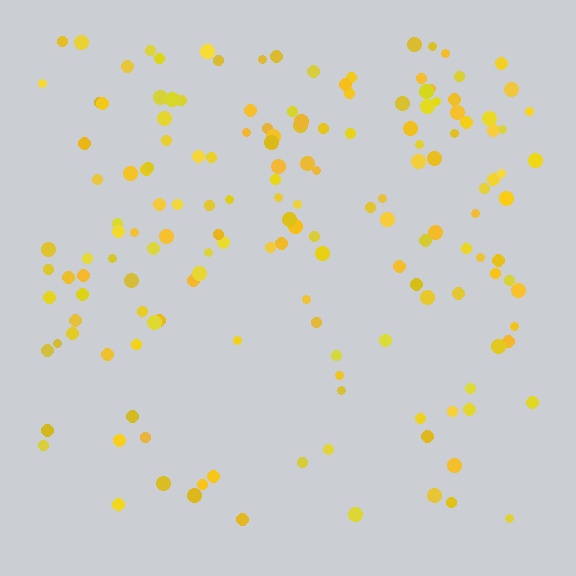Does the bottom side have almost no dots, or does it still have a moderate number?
Still a moderate number, just noticeably fewer than the top.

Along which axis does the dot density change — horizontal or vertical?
Vertical.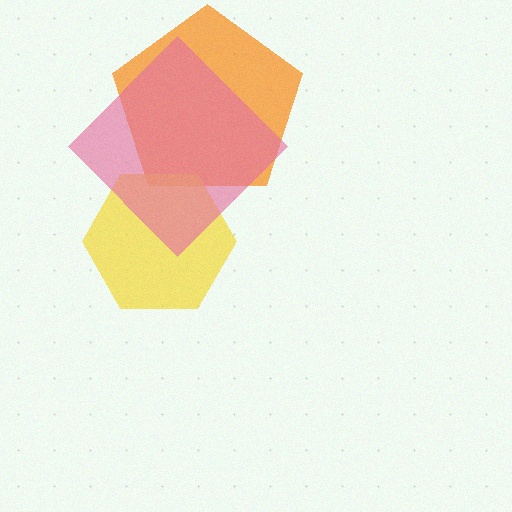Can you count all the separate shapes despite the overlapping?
Yes, there are 3 separate shapes.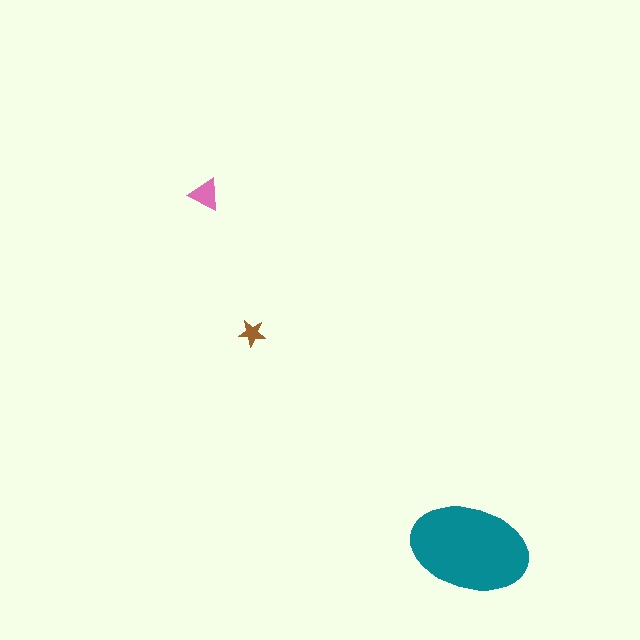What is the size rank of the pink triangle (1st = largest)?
2nd.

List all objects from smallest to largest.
The brown star, the pink triangle, the teal ellipse.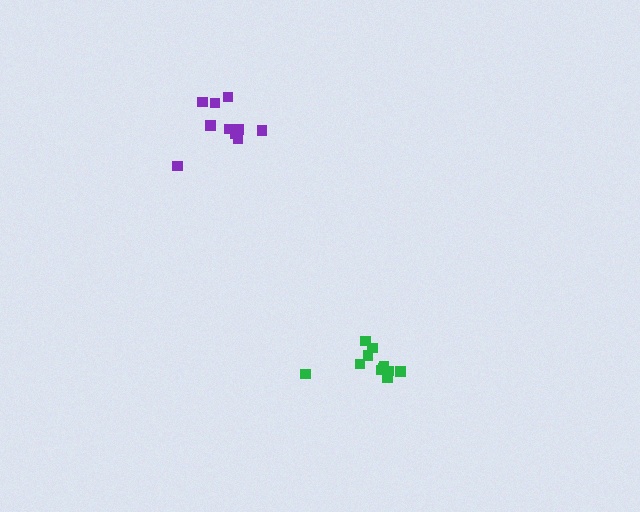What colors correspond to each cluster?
The clusters are colored: green, purple.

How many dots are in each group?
Group 1: 11 dots, Group 2: 10 dots (21 total).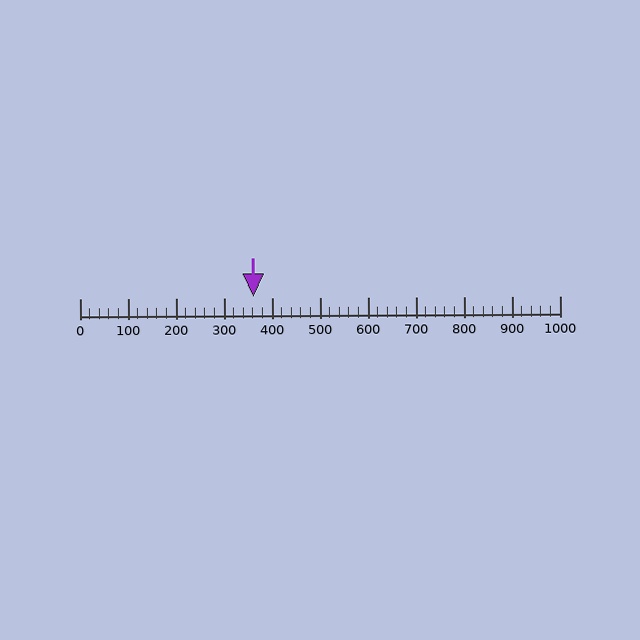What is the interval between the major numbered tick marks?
The major tick marks are spaced 100 units apart.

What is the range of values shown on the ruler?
The ruler shows values from 0 to 1000.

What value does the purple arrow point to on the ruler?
The purple arrow points to approximately 362.